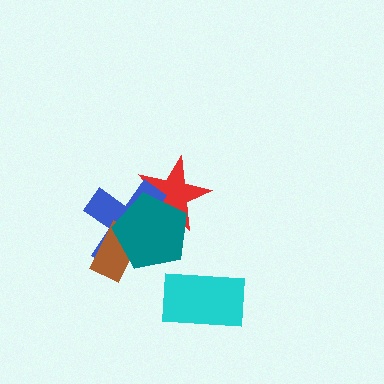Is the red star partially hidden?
Yes, it is partially covered by another shape.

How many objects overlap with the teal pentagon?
3 objects overlap with the teal pentagon.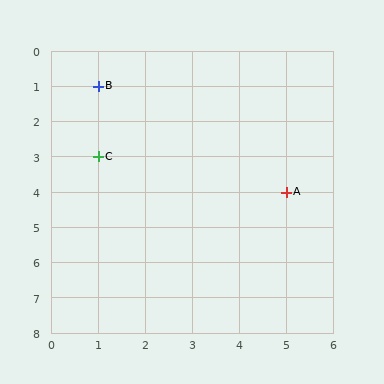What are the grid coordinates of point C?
Point C is at grid coordinates (1, 3).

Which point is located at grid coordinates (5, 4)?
Point A is at (5, 4).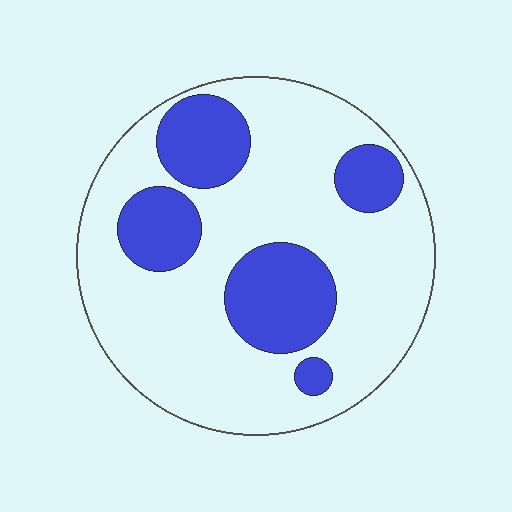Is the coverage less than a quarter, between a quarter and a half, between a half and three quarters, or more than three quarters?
Between a quarter and a half.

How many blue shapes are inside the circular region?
5.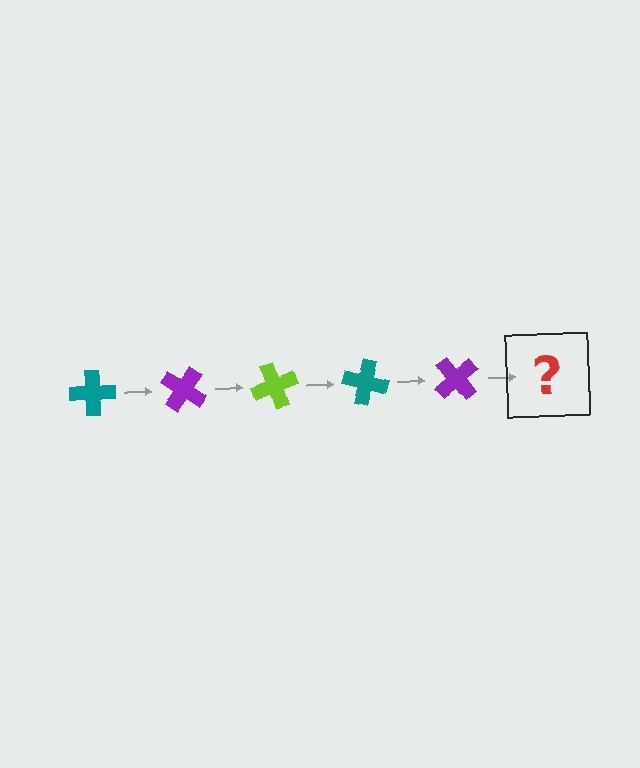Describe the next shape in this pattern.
It should be a lime cross, rotated 175 degrees from the start.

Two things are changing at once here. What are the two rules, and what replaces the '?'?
The two rules are that it rotates 35 degrees each step and the color cycles through teal, purple, and lime. The '?' should be a lime cross, rotated 175 degrees from the start.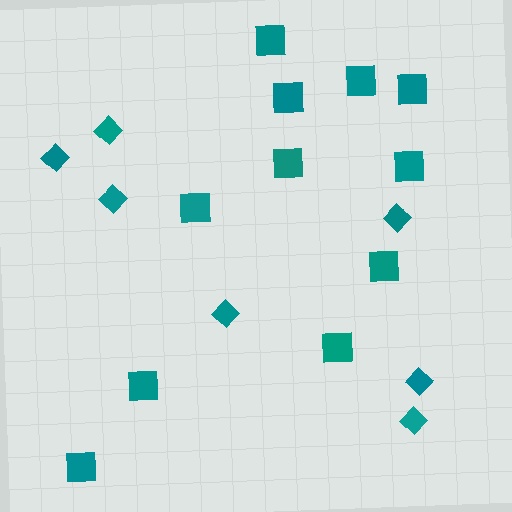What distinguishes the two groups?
There are 2 groups: one group of diamonds (7) and one group of squares (11).